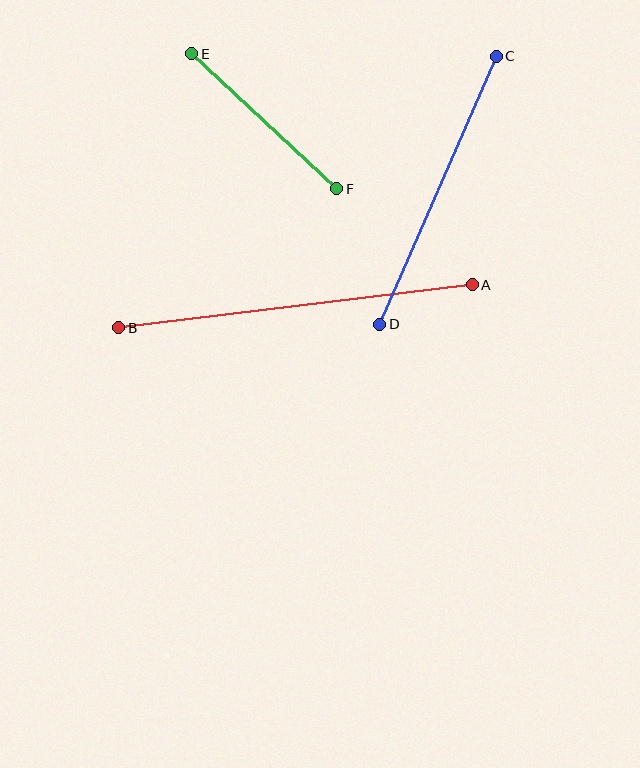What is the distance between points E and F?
The distance is approximately 198 pixels.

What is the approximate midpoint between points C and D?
The midpoint is at approximately (438, 190) pixels.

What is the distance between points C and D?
The distance is approximately 292 pixels.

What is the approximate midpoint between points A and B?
The midpoint is at approximately (296, 306) pixels.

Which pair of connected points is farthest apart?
Points A and B are farthest apart.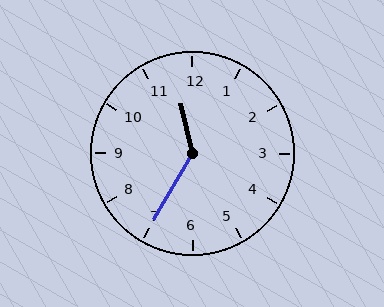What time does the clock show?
11:35.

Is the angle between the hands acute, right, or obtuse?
It is obtuse.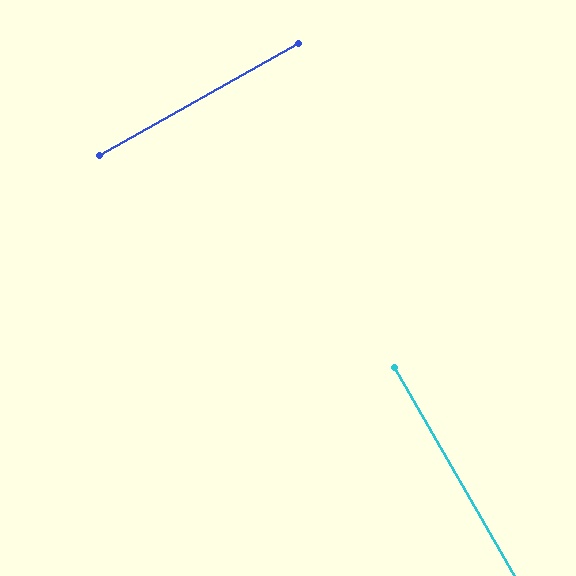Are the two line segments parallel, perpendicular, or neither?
Perpendicular — they meet at approximately 90°.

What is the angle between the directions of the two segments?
Approximately 90 degrees.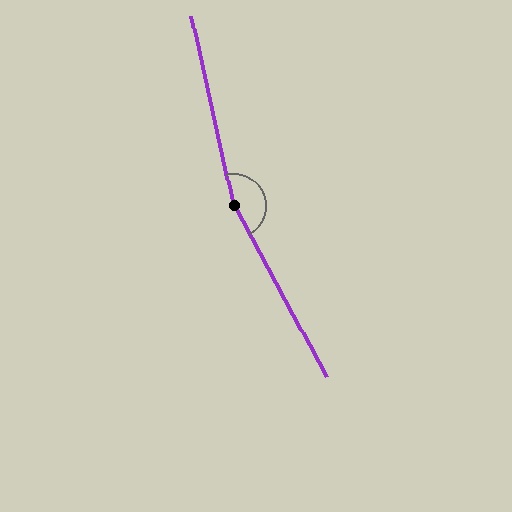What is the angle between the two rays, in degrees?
Approximately 164 degrees.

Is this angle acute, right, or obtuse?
It is obtuse.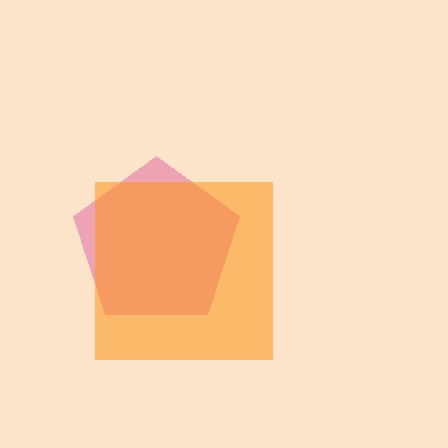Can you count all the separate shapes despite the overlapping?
Yes, there are 2 separate shapes.